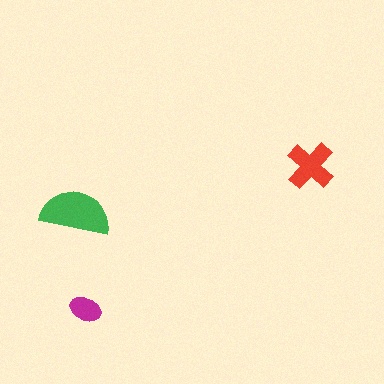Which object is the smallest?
The magenta ellipse.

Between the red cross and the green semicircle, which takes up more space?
The green semicircle.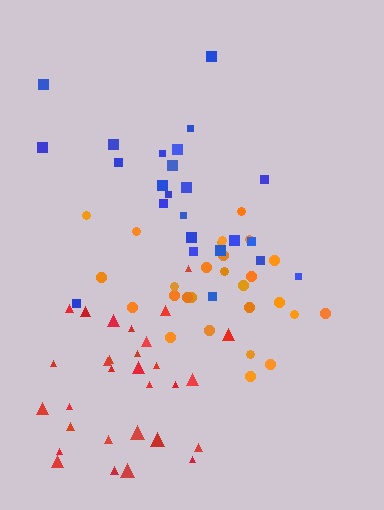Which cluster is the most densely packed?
Red.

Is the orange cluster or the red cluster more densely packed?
Red.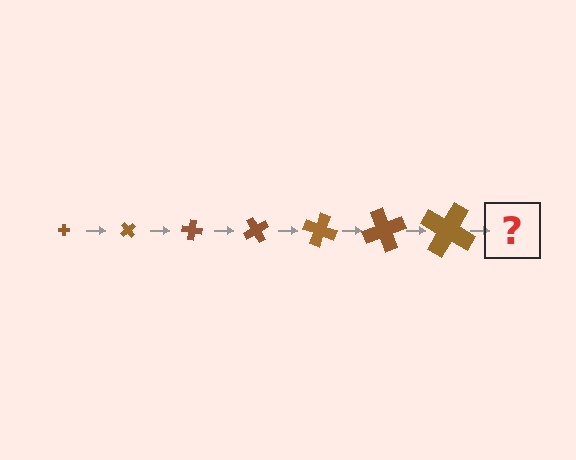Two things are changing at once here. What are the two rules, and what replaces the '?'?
The two rules are that the cross grows larger each step and it rotates 50 degrees each step. The '?' should be a cross, larger than the previous one and rotated 350 degrees from the start.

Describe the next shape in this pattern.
It should be a cross, larger than the previous one and rotated 350 degrees from the start.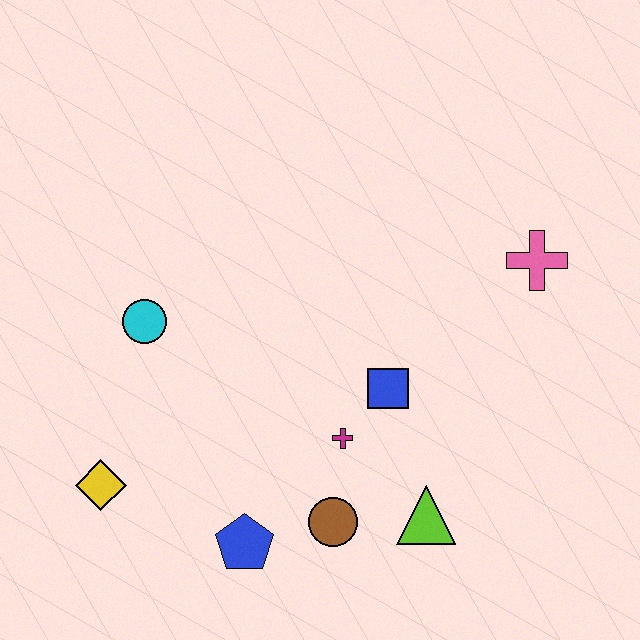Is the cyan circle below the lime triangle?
No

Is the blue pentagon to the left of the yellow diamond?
No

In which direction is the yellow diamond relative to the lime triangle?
The yellow diamond is to the left of the lime triangle.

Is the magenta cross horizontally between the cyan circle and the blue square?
Yes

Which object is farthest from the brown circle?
The pink cross is farthest from the brown circle.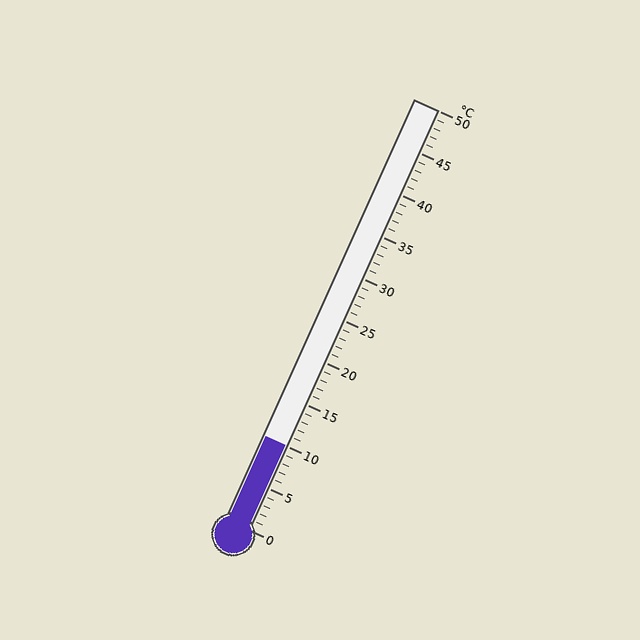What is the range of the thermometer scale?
The thermometer scale ranges from 0°C to 50°C.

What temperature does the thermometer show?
The thermometer shows approximately 10°C.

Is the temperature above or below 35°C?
The temperature is below 35°C.